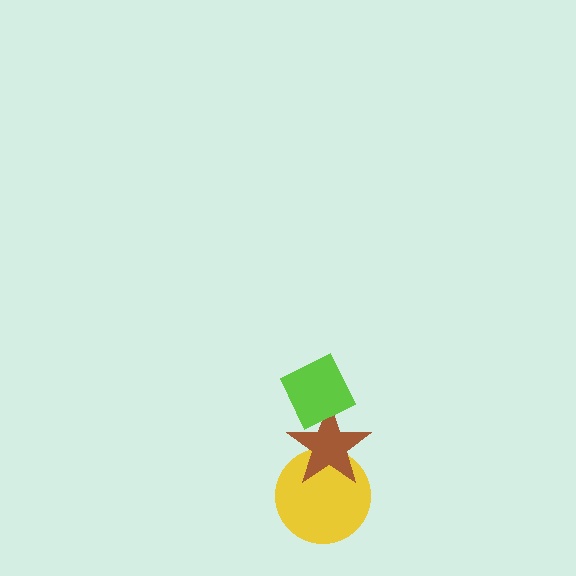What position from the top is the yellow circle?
The yellow circle is 3rd from the top.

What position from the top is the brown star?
The brown star is 2nd from the top.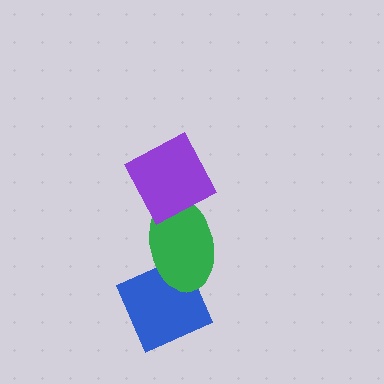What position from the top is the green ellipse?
The green ellipse is 2nd from the top.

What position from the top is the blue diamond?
The blue diamond is 3rd from the top.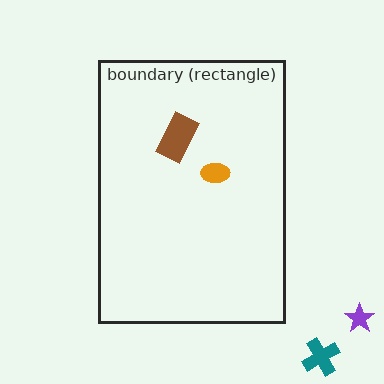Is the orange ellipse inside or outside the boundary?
Inside.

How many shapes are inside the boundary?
2 inside, 2 outside.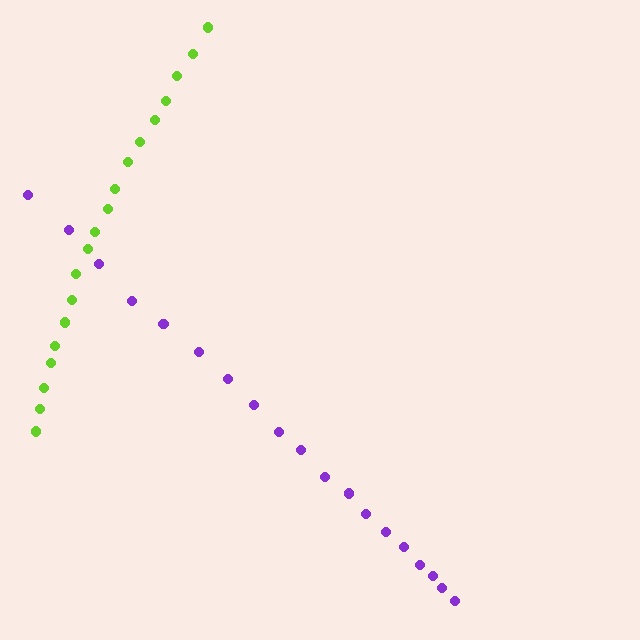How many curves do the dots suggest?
There are 2 distinct paths.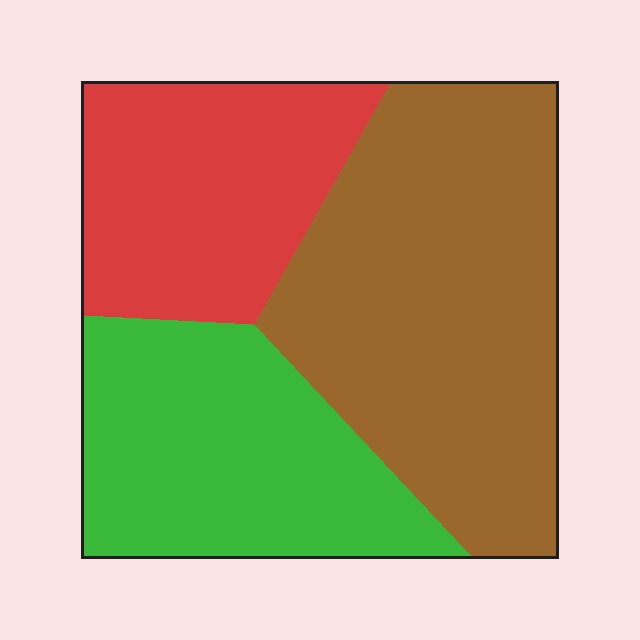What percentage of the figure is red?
Red covers roughly 25% of the figure.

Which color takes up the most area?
Brown, at roughly 45%.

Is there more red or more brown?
Brown.